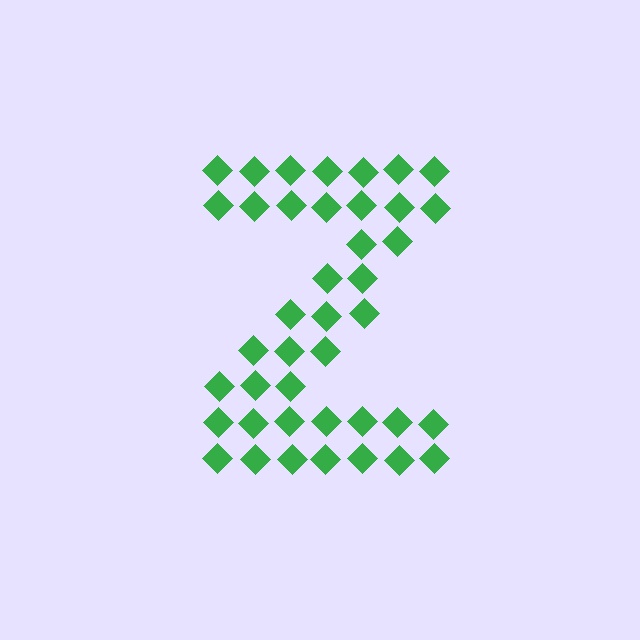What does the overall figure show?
The overall figure shows the letter Z.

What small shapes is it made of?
It is made of small diamonds.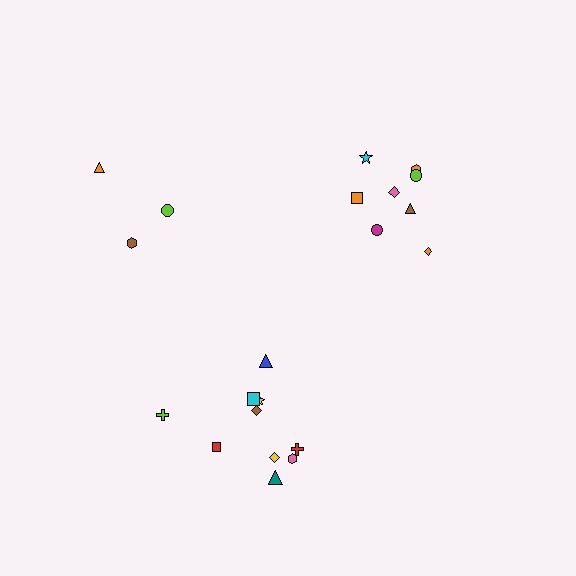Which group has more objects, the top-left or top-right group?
The top-right group.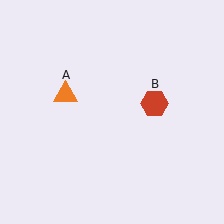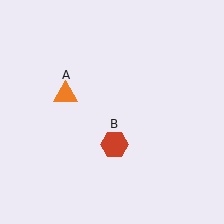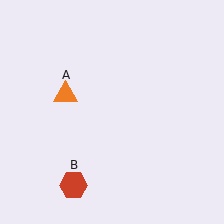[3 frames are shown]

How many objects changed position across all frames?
1 object changed position: red hexagon (object B).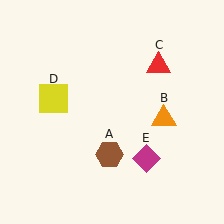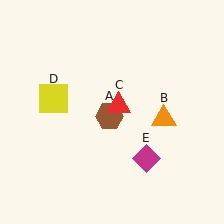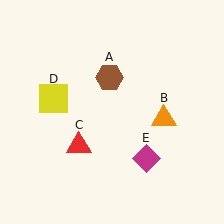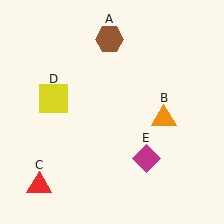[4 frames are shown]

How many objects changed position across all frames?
2 objects changed position: brown hexagon (object A), red triangle (object C).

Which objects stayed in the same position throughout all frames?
Orange triangle (object B) and yellow square (object D) and magenta diamond (object E) remained stationary.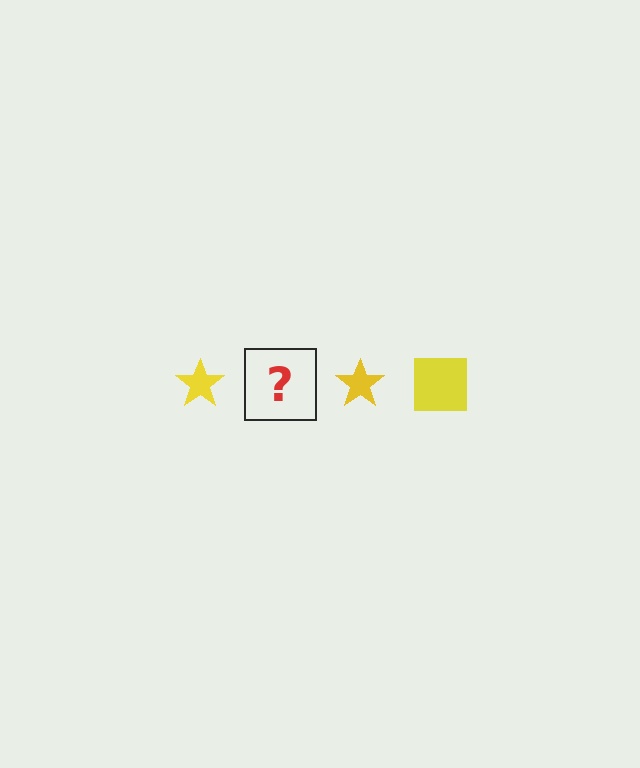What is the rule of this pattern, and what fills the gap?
The rule is that the pattern cycles through star, square shapes in yellow. The gap should be filled with a yellow square.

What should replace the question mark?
The question mark should be replaced with a yellow square.